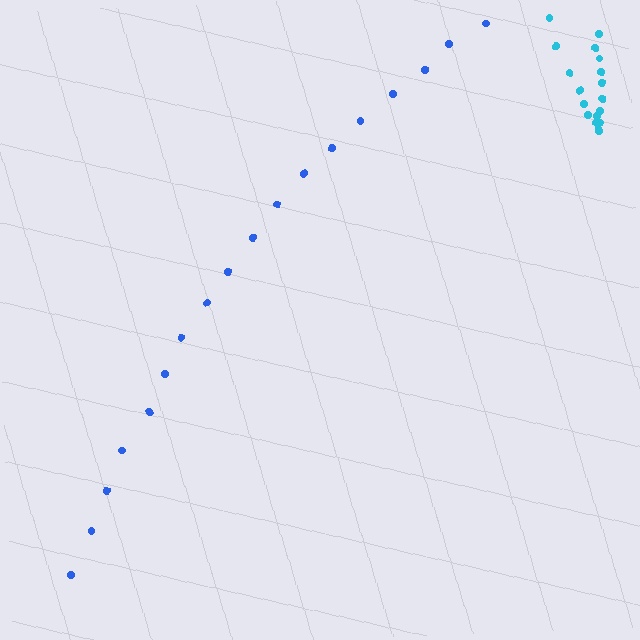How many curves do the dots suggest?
There are 2 distinct paths.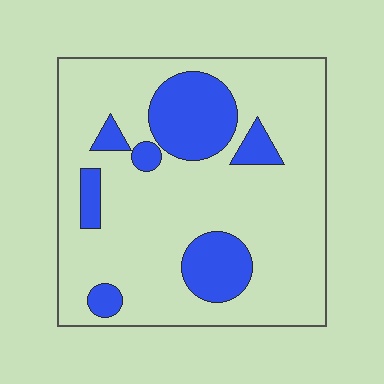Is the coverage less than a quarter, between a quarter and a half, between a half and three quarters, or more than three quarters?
Less than a quarter.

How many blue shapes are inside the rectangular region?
7.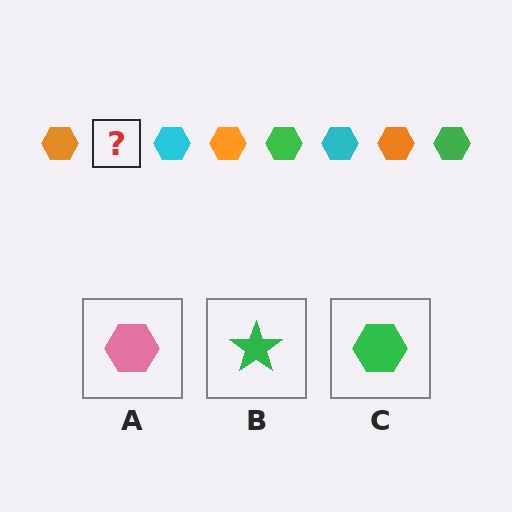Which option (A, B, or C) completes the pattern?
C.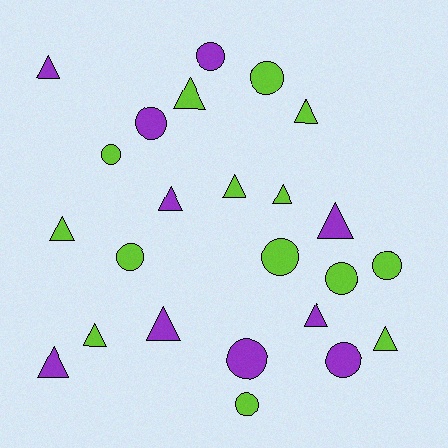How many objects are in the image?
There are 24 objects.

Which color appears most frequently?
Lime, with 14 objects.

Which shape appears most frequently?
Triangle, with 13 objects.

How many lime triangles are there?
There are 7 lime triangles.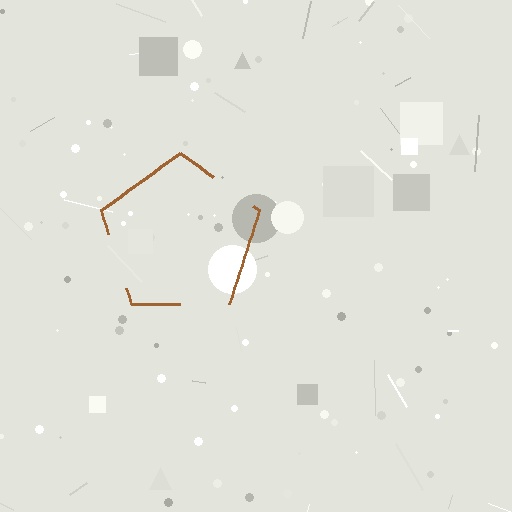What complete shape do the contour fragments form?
The contour fragments form a pentagon.